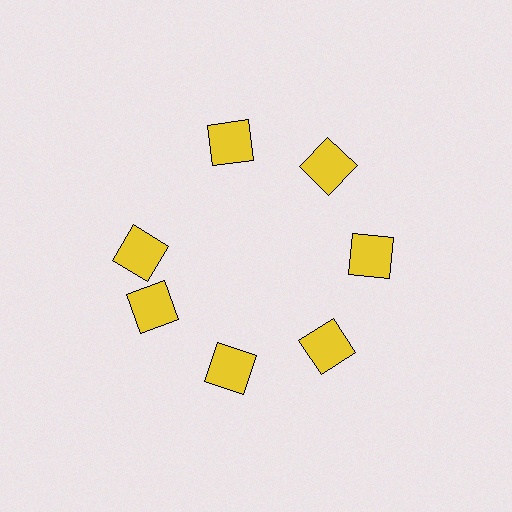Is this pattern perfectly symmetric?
No. The 7 yellow squares are arranged in a ring, but one element near the 10 o'clock position is rotated out of alignment along the ring, breaking the 7-fold rotational symmetry.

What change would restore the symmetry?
The symmetry would be restored by rotating it back into even spacing with its neighbors so that all 7 squares sit at equal angles and equal distance from the center.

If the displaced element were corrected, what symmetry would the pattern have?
It would have 7-fold rotational symmetry — the pattern would map onto itself every 51 degrees.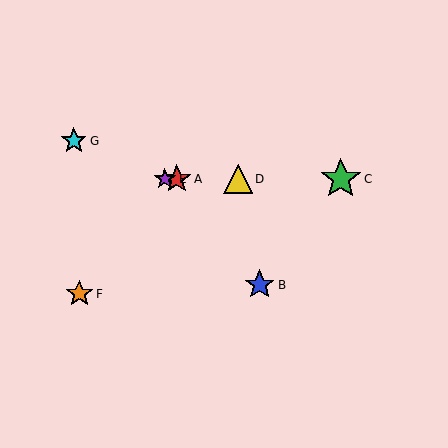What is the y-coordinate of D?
Object D is at y≈179.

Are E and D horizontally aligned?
Yes, both are at y≈179.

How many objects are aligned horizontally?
4 objects (A, C, D, E) are aligned horizontally.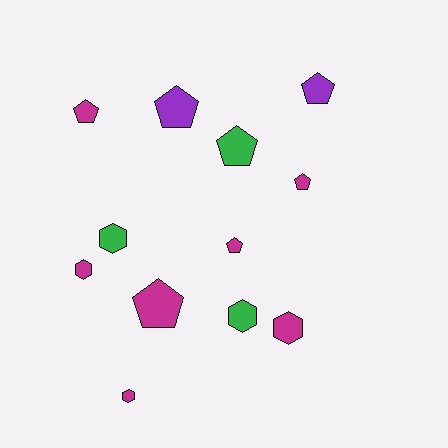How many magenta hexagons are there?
There are 3 magenta hexagons.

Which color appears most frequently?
Magenta, with 7 objects.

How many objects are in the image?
There are 12 objects.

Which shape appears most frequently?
Pentagon, with 7 objects.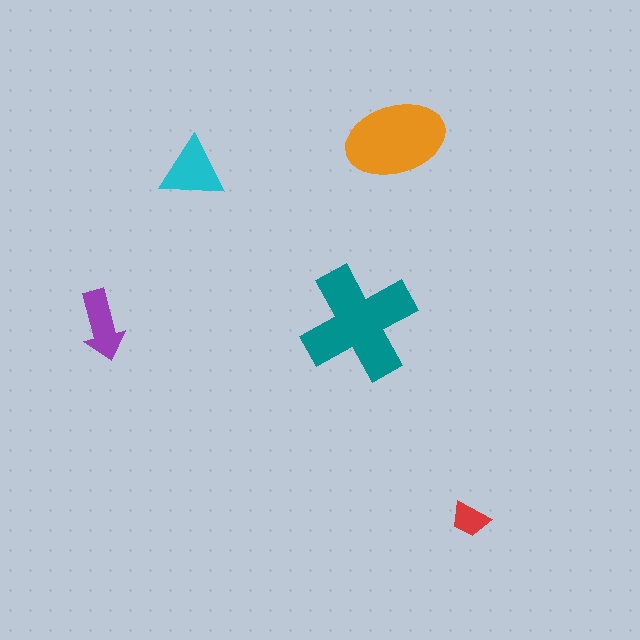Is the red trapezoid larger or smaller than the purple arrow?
Smaller.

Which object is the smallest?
The red trapezoid.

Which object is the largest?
The teal cross.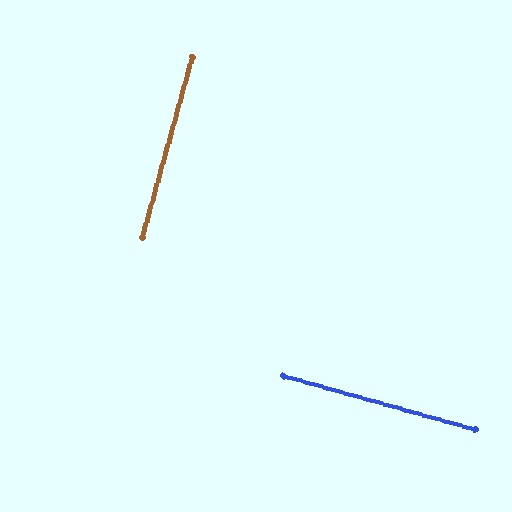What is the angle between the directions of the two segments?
Approximately 90 degrees.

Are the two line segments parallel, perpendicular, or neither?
Perpendicular — they meet at approximately 90°.